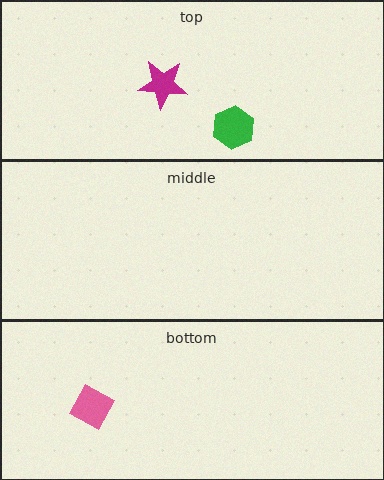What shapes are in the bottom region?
The pink diamond.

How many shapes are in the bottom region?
1.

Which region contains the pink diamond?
The bottom region.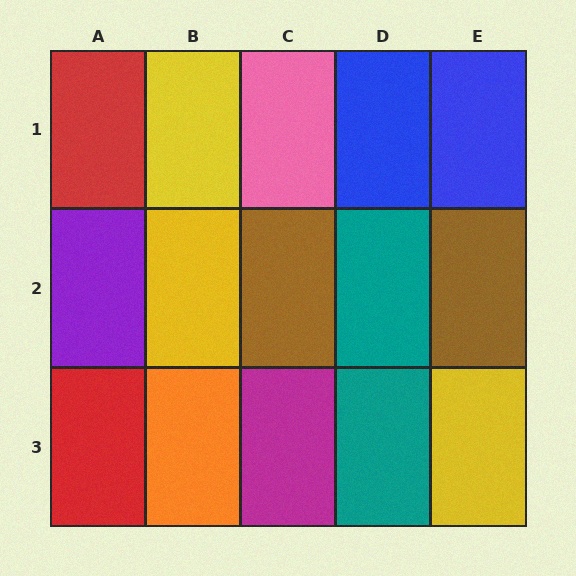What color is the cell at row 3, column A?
Red.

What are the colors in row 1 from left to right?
Red, yellow, pink, blue, blue.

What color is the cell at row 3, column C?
Magenta.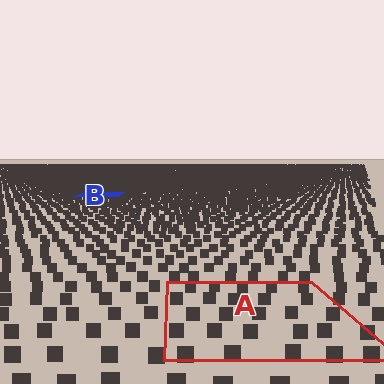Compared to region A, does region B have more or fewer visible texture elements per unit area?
Region B has more texture elements per unit area — they are packed more densely because it is farther away.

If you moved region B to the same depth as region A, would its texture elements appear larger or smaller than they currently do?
They would appear larger. At a closer depth, the same texture elements are projected at a bigger on-screen size.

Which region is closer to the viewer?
Region A is closer. The texture elements there are larger and more spread out.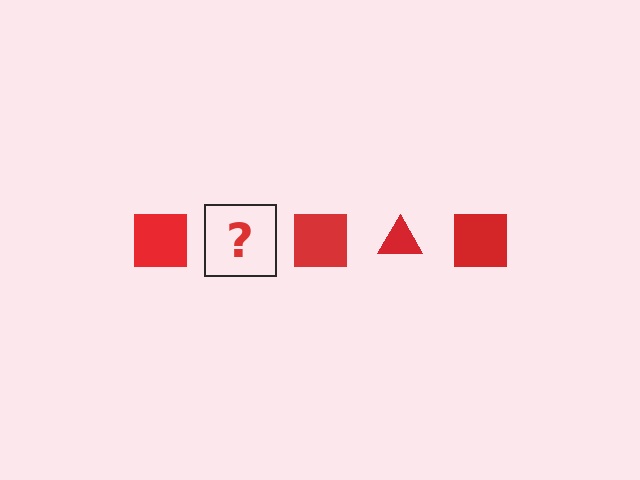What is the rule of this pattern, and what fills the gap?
The rule is that the pattern cycles through square, triangle shapes in red. The gap should be filled with a red triangle.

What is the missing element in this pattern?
The missing element is a red triangle.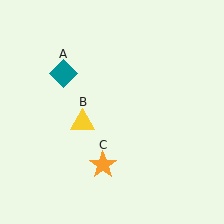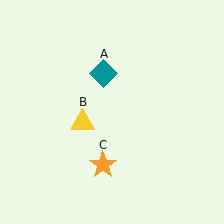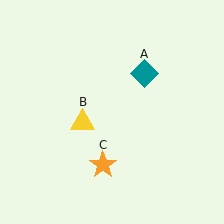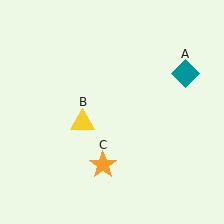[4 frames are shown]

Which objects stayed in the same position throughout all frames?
Yellow triangle (object B) and orange star (object C) remained stationary.